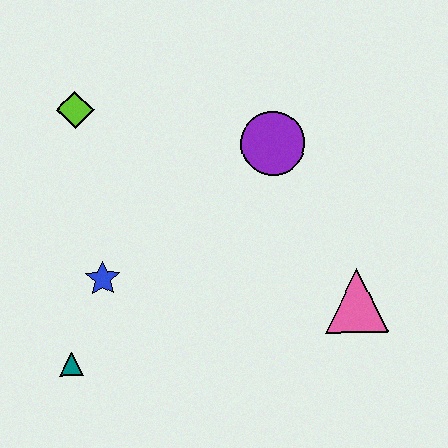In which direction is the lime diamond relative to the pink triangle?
The lime diamond is to the left of the pink triangle.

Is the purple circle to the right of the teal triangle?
Yes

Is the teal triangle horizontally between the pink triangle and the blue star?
No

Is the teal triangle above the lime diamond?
No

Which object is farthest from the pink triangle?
The lime diamond is farthest from the pink triangle.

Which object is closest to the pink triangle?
The purple circle is closest to the pink triangle.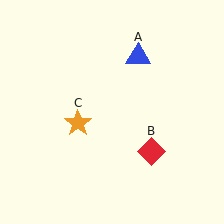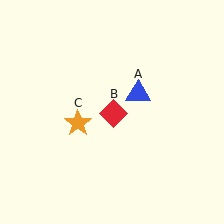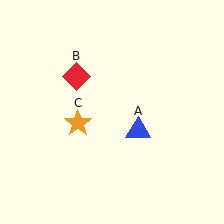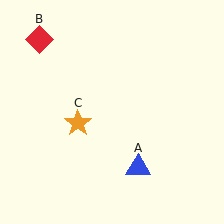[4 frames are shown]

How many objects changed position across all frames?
2 objects changed position: blue triangle (object A), red diamond (object B).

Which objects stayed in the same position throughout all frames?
Orange star (object C) remained stationary.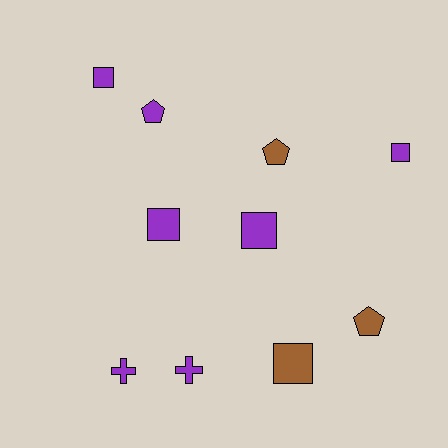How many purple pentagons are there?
There is 1 purple pentagon.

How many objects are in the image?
There are 10 objects.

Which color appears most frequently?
Purple, with 7 objects.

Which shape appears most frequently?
Square, with 5 objects.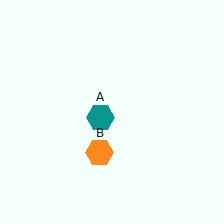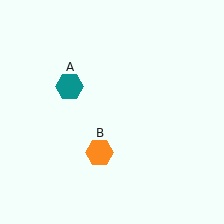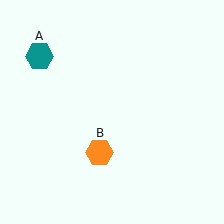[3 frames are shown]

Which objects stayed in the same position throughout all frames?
Orange hexagon (object B) remained stationary.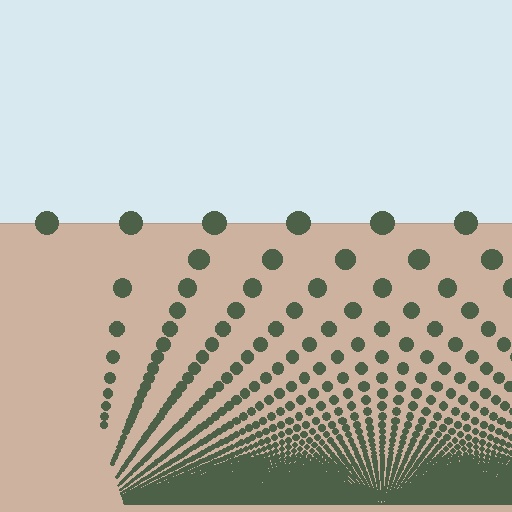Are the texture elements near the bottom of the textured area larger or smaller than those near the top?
Smaller. The gradient is inverted — elements near the bottom are smaller and denser.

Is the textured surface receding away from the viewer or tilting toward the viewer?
The surface appears to tilt toward the viewer. Texture elements get larger and sparser toward the top.